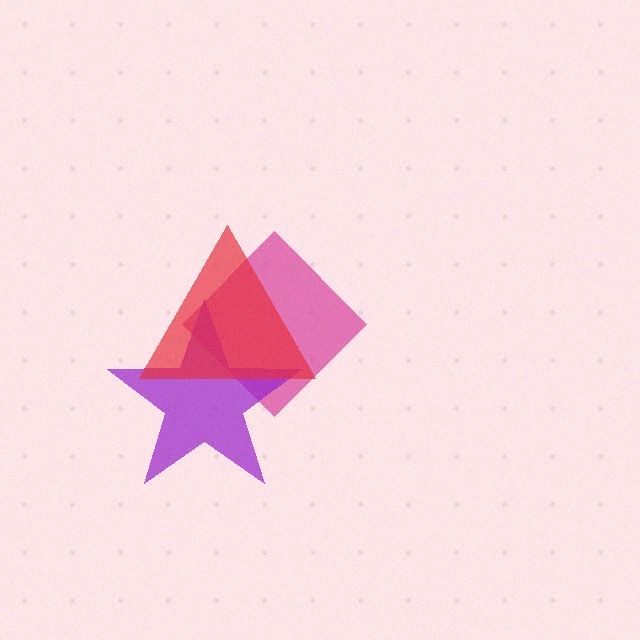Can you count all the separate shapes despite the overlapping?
Yes, there are 3 separate shapes.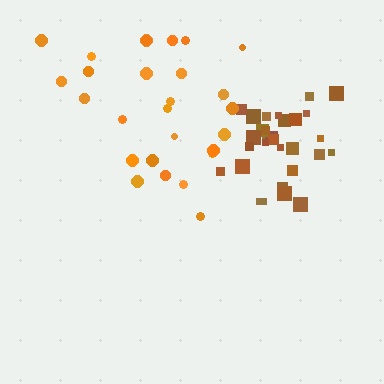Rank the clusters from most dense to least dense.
brown, orange.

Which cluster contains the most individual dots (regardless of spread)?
Brown (30).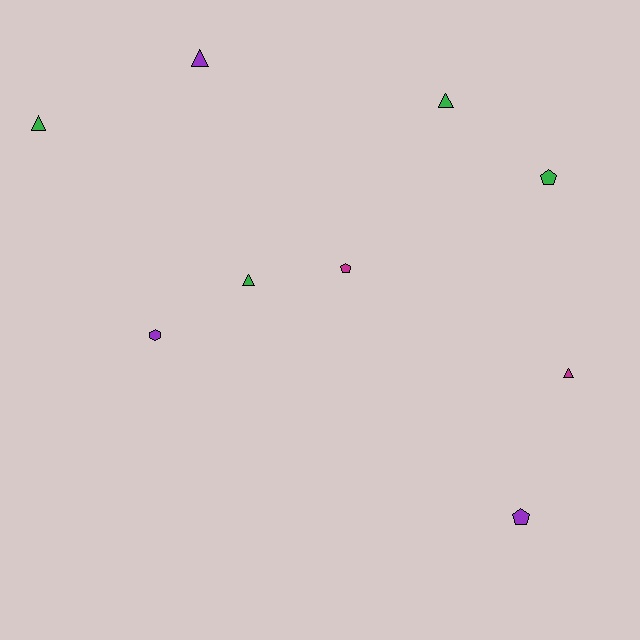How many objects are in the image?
There are 9 objects.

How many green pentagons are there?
There is 1 green pentagon.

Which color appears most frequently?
Green, with 4 objects.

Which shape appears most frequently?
Triangle, with 5 objects.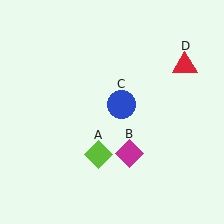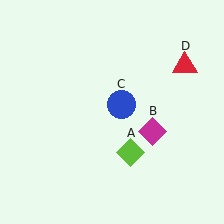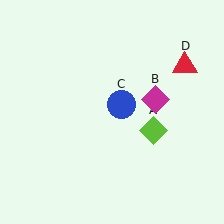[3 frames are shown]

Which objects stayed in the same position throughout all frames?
Blue circle (object C) and red triangle (object D) remained stationary.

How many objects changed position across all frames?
2 objects changed position: lime diamond (object A), magenta diamond (object B).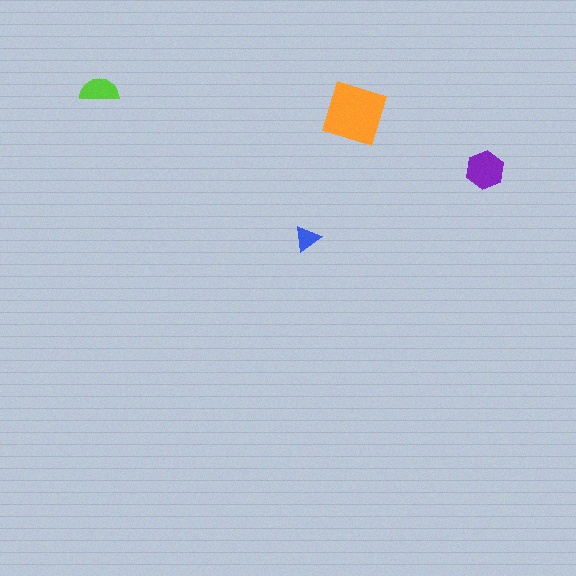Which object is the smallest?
The blue triangle.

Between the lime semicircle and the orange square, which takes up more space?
The orange square.